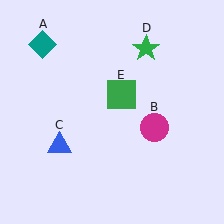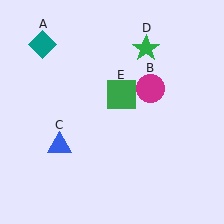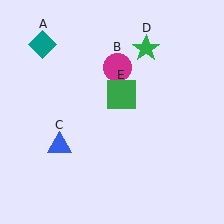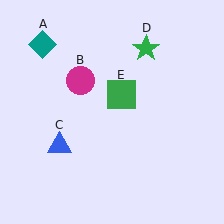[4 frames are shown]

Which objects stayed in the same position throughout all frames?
Teal diamond (object A) and blue triangle (object C) and green star (object D) and green square (object E) remained stationary.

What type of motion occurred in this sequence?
The magenta circle (object B) rotated counterclockwise around the center of the scene.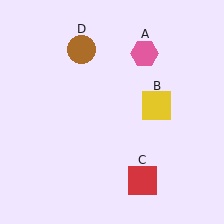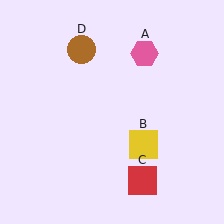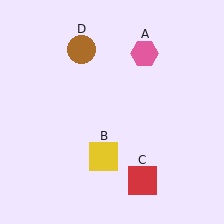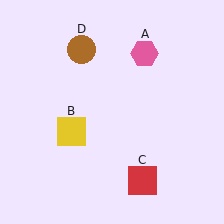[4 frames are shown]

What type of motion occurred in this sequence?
The yellow square (object B) rotated clockwise around the center of the scene.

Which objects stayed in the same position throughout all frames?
Pink hexagon (object A) and red square (object C) and brown circle (object D) remained stationary.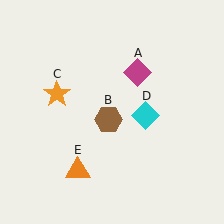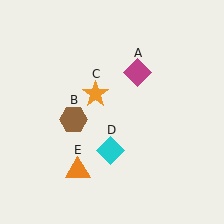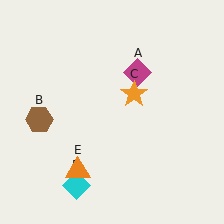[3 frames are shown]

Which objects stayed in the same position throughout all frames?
Magenta diamond (object A) and orange triangle (object E) remained stationary.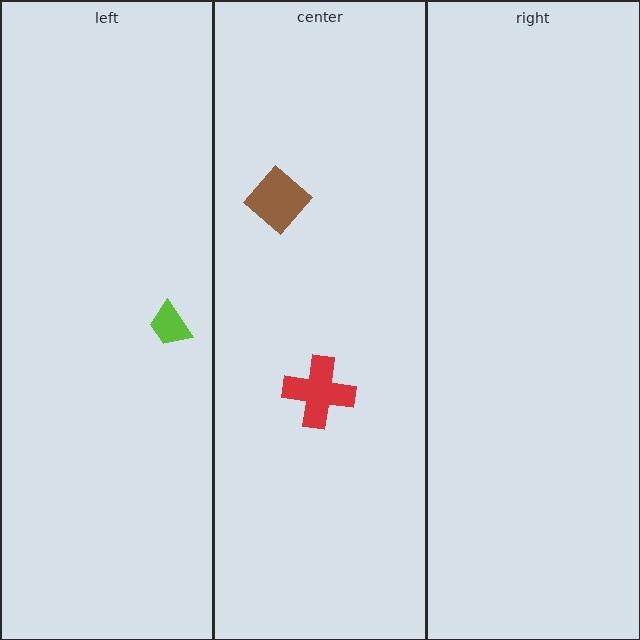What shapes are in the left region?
The lime trapezoid.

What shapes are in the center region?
The brown diamond, the red cross.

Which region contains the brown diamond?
The center region.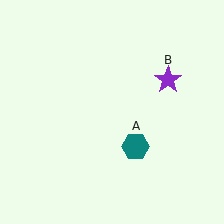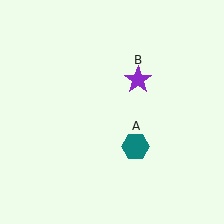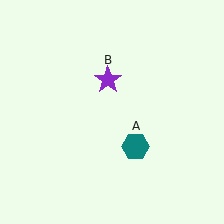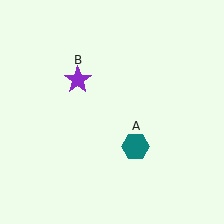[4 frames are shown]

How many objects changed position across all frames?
1 object changed position: purple star (object B).